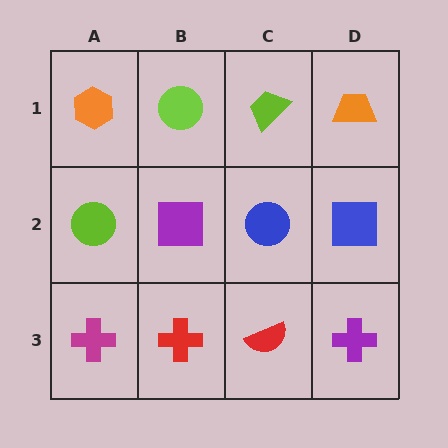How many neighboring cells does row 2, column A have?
3.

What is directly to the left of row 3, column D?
A red semicircle.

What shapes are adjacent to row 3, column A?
A lime circle (row 2, column A), a red cross (row 3, column B).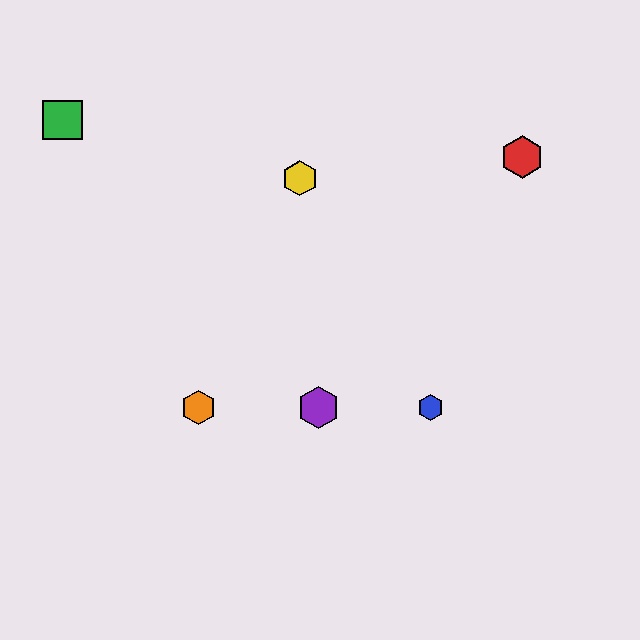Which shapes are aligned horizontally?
The blue hexagon, the purple hexagon, the orange hexagon are aligned horizontally.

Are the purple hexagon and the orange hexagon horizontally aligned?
Yes, both are at y≈408.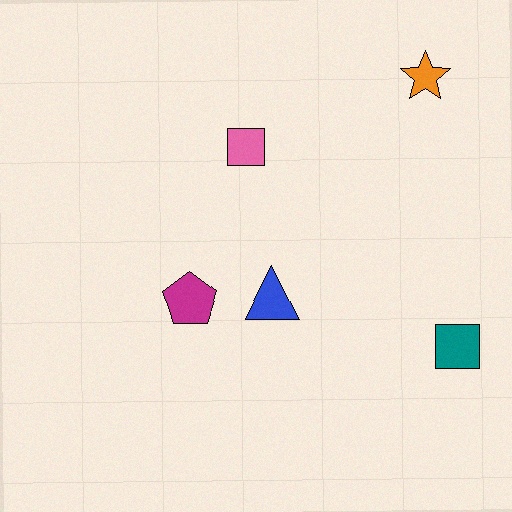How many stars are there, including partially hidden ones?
There is 1 star.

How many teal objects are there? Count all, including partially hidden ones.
There is 1 teal object.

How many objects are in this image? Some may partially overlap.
There are 5 objects.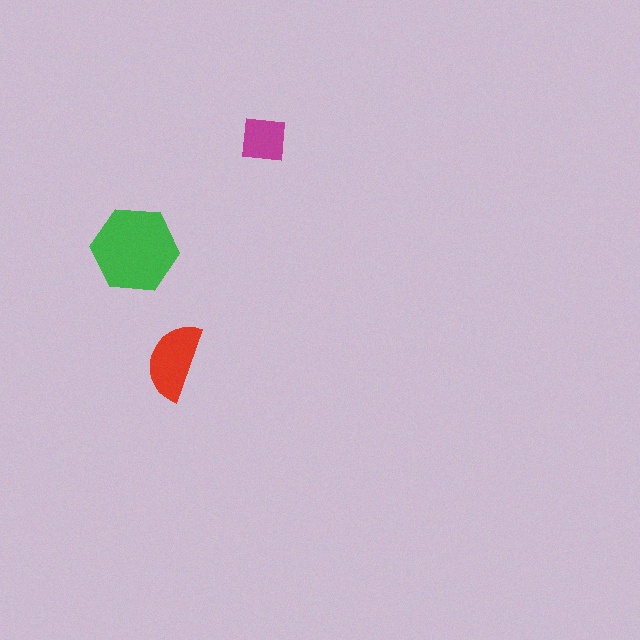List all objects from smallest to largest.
The magenta square, the red semicircle, the green hexagon.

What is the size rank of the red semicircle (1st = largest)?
2nd.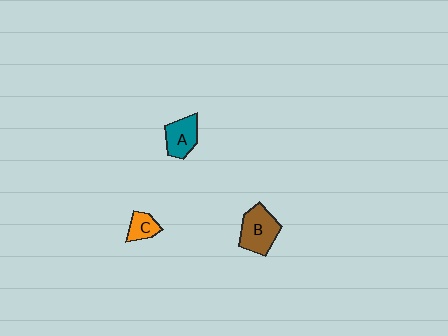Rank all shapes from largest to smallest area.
From largest to smallest: B (brown), A (teal), C (orange).